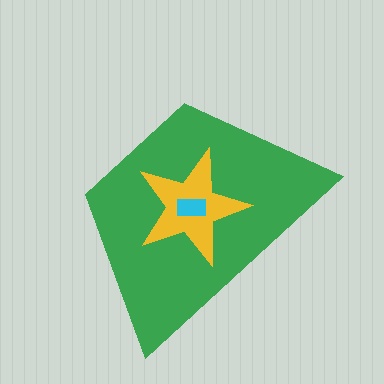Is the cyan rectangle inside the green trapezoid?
Yes.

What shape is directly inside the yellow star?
The cyan rectangle.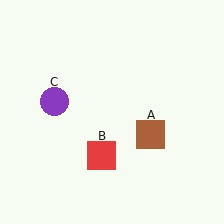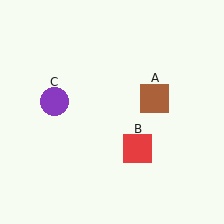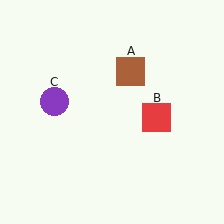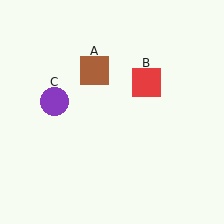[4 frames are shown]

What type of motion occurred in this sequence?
The brown square (object A), red square (object B) rotated counterclockwise around the center of the scene.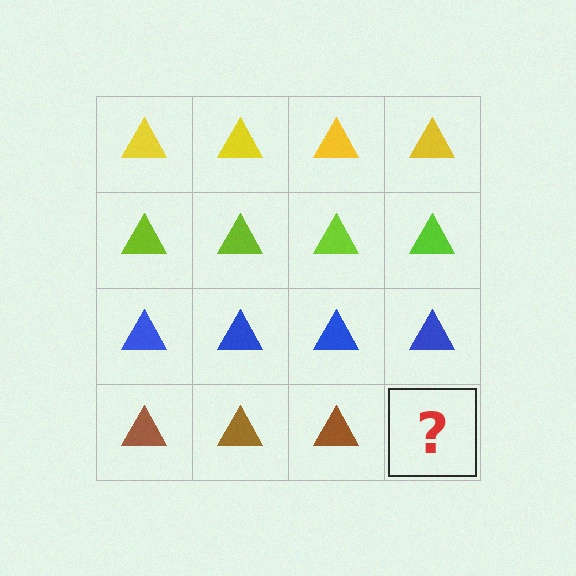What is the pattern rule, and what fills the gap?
The rule is that each row has a consistent color. The gap should be filled with a brown triangle.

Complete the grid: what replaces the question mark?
The question mark should be replaced with a brown triangle.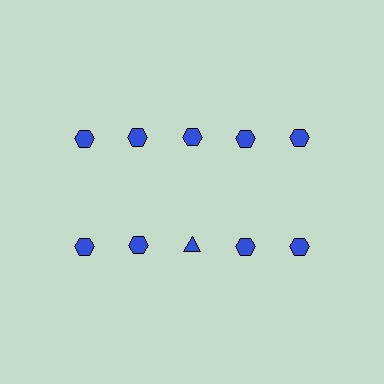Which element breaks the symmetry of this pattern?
The blue triangle in the second row, center column breaks the symmetry. All other shapes are blue hexagons.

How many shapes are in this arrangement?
There are 10 shapes arranged in a grid pattern.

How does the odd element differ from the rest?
It has a different shape: triangle instead of hexagon.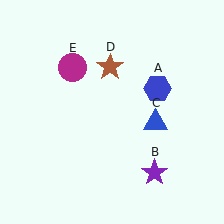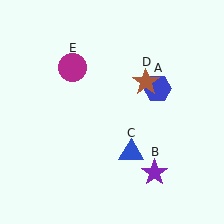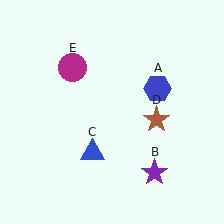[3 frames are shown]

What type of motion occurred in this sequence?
The blue triangle (object C), brown star (object D) rotated clockwise around the center of the scene.